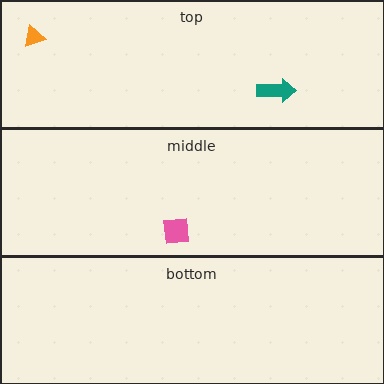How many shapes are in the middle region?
1.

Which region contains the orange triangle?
The top region.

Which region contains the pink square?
The middle region.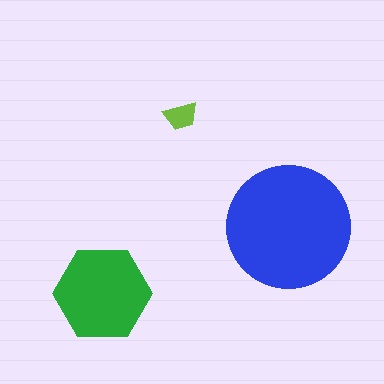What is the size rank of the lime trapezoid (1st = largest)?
3rd.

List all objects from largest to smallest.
The blue circle, the green hexagon, the lime trapezoid.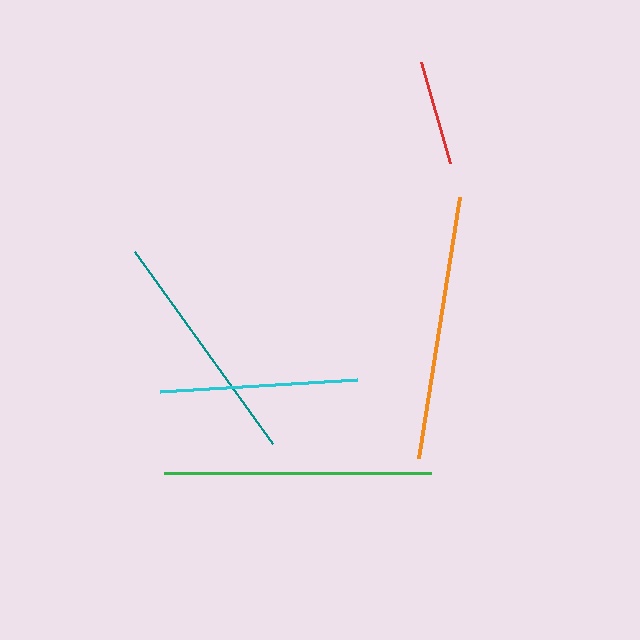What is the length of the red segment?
The red segment is approximately 105 pixels long.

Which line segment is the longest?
The green line is the longest at approximately 267 pixels.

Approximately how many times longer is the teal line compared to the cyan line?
The teal line is approximately 1.2 times the length of the cyan line.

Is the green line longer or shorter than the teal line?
The green line is longer than the teal line.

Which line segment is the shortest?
The red line is the shortest at approximately 105 pixels.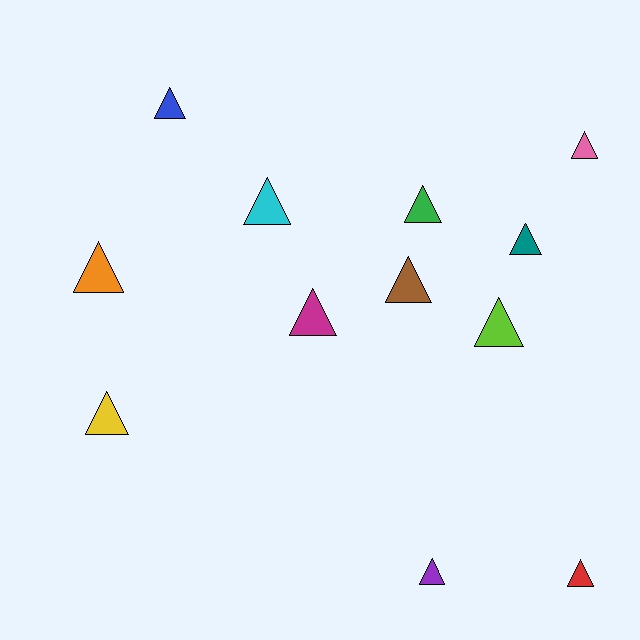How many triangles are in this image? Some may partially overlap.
There are 12 triangles.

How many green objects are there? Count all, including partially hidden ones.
There is 1 green object.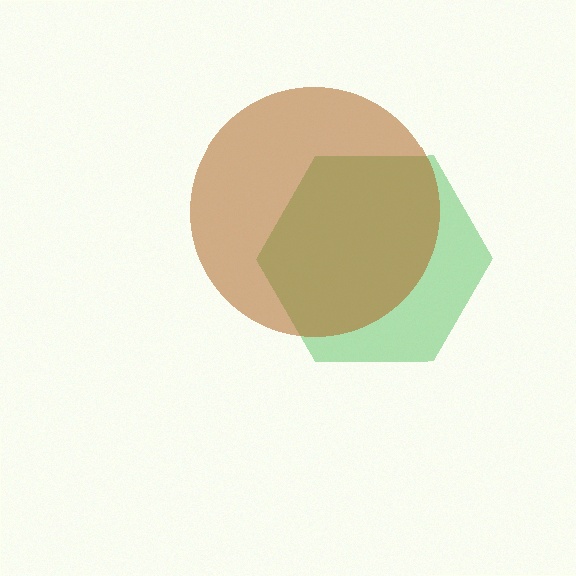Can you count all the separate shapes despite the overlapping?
Yes, there are 2 separate shapes.